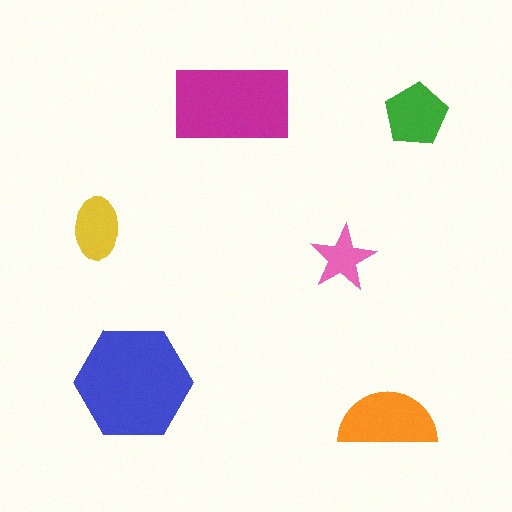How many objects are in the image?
There are 6 objects in the image.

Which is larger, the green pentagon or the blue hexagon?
The blue hexagon.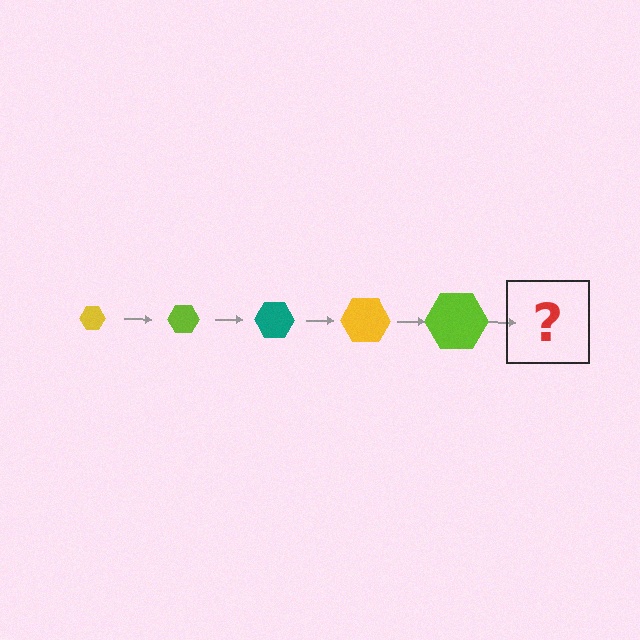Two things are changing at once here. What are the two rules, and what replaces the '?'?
The two rules are that the hexagon grows larger each step and the color cycles through yellow, lime, and teal. The '?' should be a teal hexagon, larger than the previous one.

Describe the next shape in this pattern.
It should be a teal hexagon, larger than the previous one.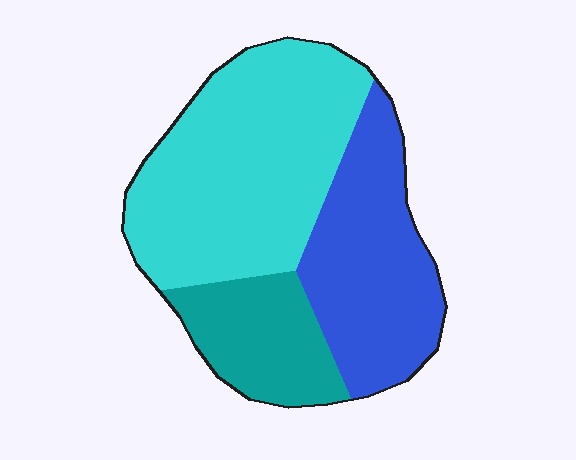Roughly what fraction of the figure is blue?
Blue covers 32% of the figure.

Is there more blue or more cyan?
Cyan.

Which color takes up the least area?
Teal, at roughly 20%.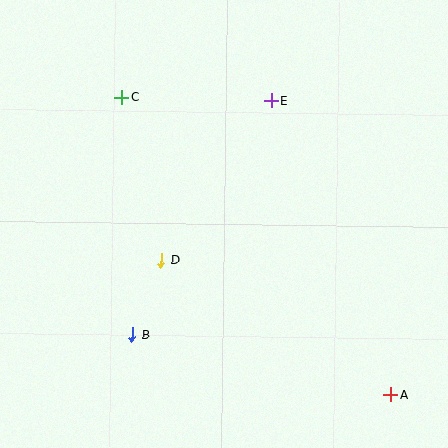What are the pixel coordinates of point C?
Point C is at (121, 97).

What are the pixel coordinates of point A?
Point A is at (390, 395).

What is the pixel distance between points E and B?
The distance between E and B is 272 pixels.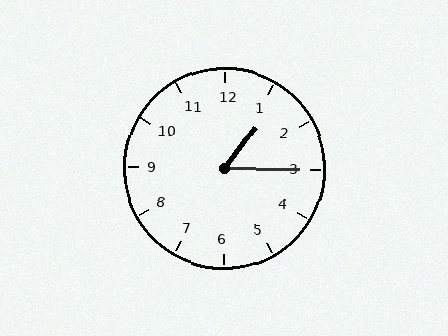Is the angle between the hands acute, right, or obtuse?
It is acute.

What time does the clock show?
1:15.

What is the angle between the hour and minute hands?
Approximately 52 degrees.